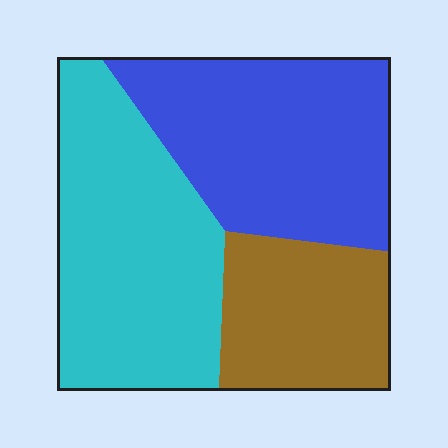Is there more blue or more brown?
Blue.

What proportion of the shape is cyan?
Cyan covers about 40% of the shape.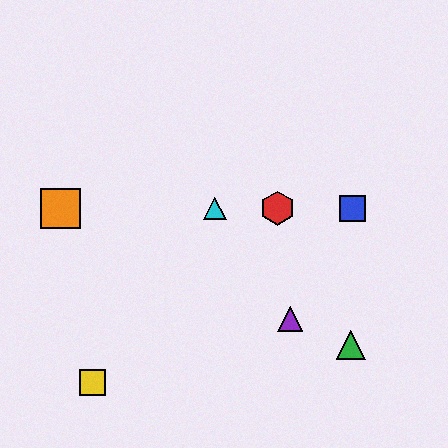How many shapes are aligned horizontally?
4 shapes (the red hexagon, the blue square, the orange square, the cyan triangle) are aligned horizontally.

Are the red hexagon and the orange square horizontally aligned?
Yes, both are at y≈208.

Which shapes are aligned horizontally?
The red hexagon, the blue square, the orange square, the cyan triangle are aligned horizontally.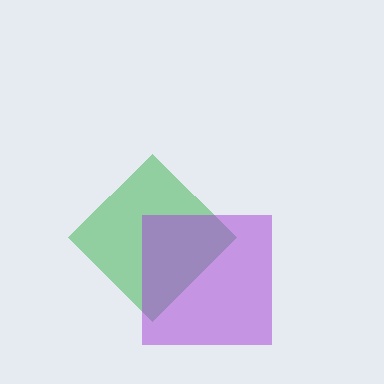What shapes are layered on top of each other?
The layered shapes are: a green diamond, a purple square.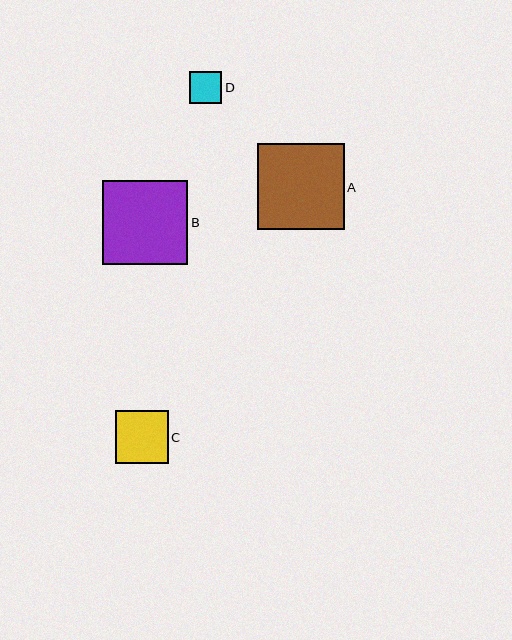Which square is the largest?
Square A is the largest with a size of approximately 87 pixels.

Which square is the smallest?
Square D is the smallest with a size of approximately 32 pixels.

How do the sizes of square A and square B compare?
Square A and square B are approximately the same size.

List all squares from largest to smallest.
From largest to smallest: A, B, C, D.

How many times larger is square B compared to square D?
Square B is approximately 2.6 times the size of square D.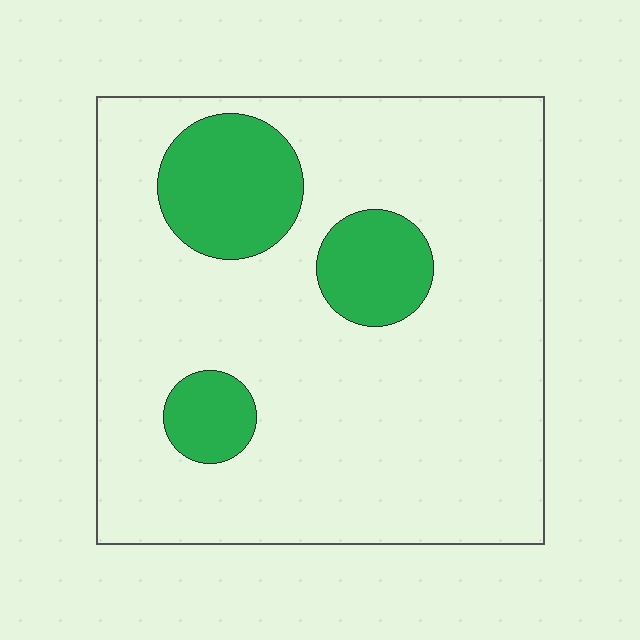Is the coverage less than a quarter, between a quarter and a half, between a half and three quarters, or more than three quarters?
Less than a quarter.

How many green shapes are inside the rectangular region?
3.